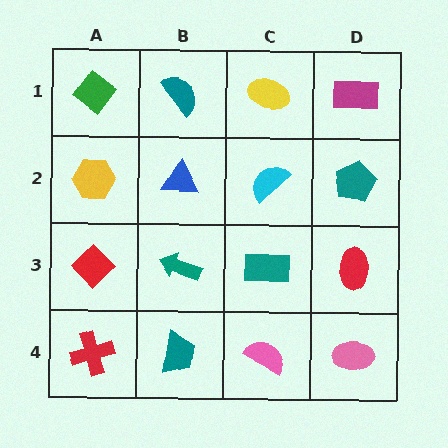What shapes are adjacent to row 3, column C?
A cyan semicircle (row 2, column C), a pink semicircle (row 4, column C), a teal arrow (row 3, column B), a red ellipse (row 3, column D).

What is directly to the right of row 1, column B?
A yellow ellipse.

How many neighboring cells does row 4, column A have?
2.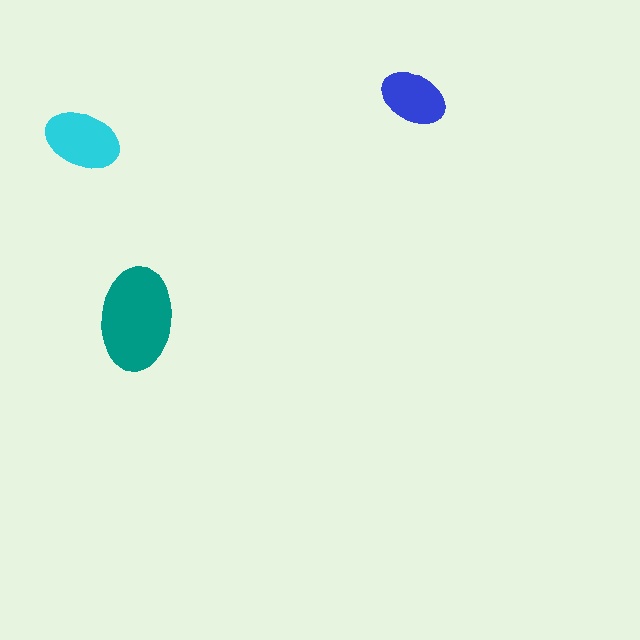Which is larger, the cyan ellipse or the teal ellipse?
The teal one.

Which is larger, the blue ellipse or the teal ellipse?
The teal one.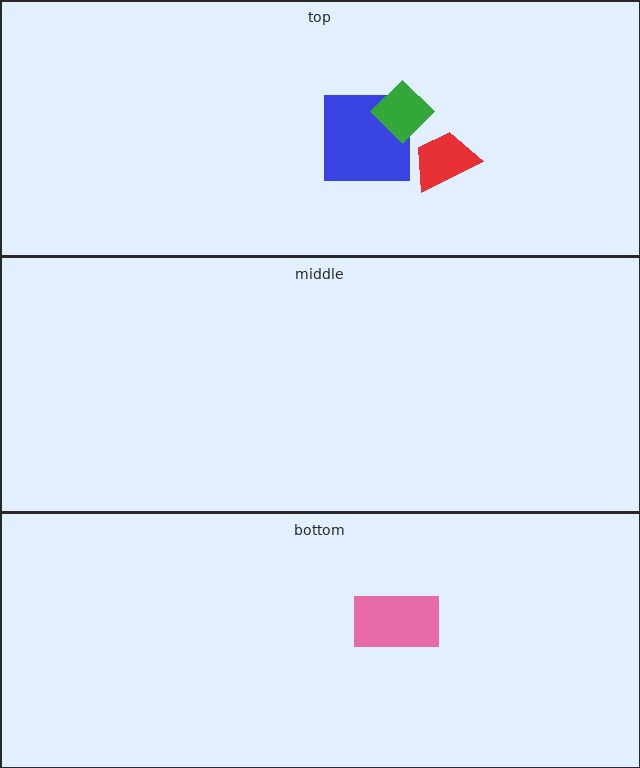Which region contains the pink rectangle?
The bottom region.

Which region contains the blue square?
The top region.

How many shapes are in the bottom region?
1.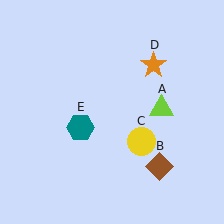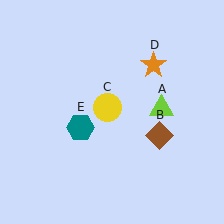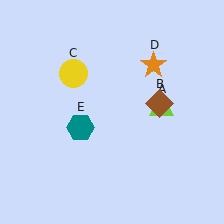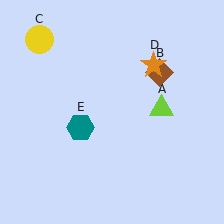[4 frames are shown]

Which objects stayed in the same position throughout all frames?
Lime triangle (object A) and orange star (object D) and teal hexagon (object E) remained stationary.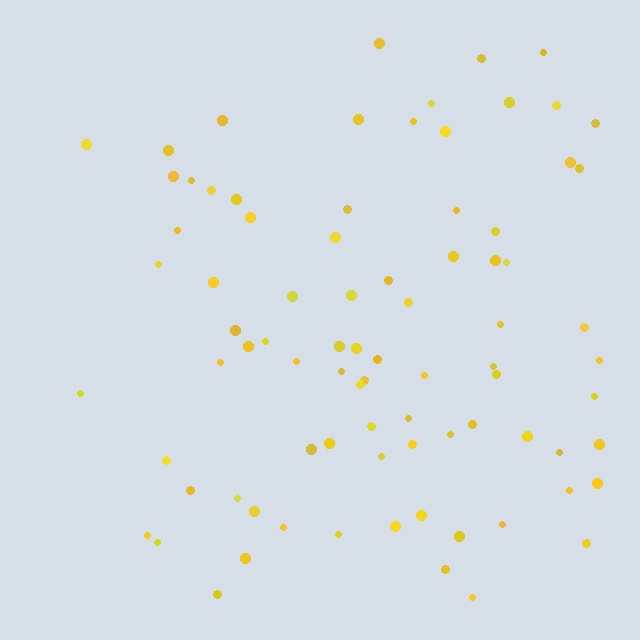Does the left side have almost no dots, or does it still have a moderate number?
Still a moderate number, just noticeably fewer than the right.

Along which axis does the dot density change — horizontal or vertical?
Horizontal.